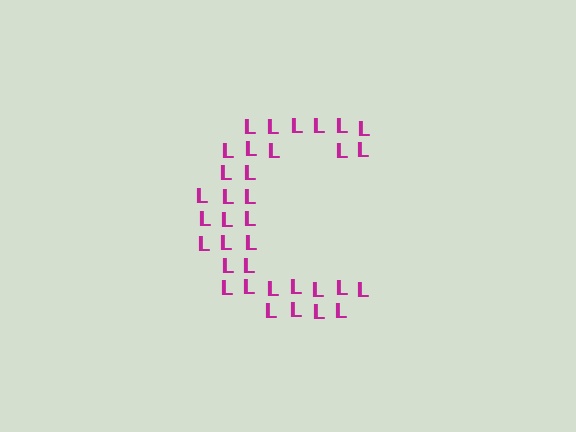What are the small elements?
The small elements are letter L's.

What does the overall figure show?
The overall figure shows the letter C.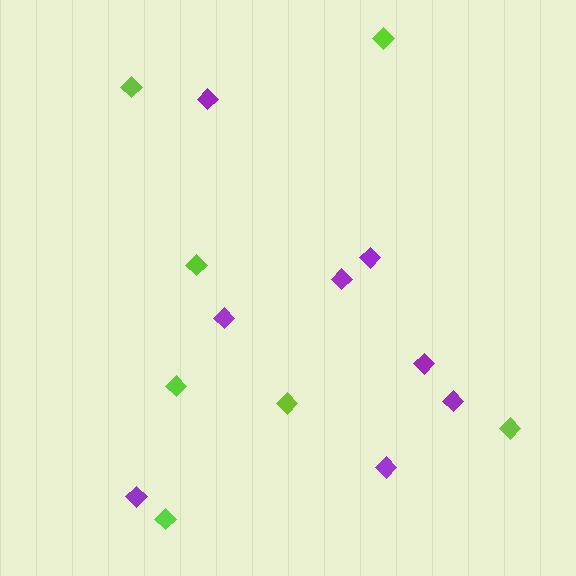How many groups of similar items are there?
There are 2 groups: one group of purple diamonds (8) and one group of lime diamonds (7).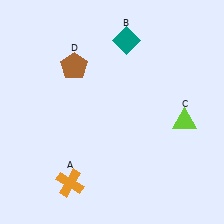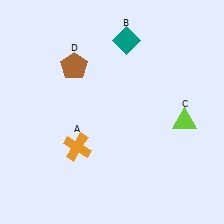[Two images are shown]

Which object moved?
The orange cross (A) moved up.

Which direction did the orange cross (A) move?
The orange cross (A) moved up.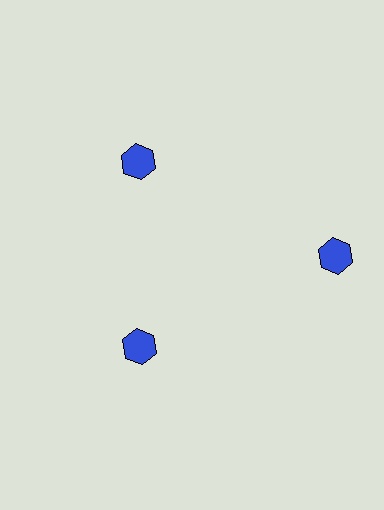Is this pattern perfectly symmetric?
No. The 3 blue hexagons are arranged in a ring, but one element near the 3 o'clock position is pushed outward from the center, breaking the 3-fold rotational symmetry.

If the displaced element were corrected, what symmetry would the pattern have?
It would have 3-fold rotational symmetry — the pattern would map onto itself every 120 degrees.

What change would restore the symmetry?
The symmetry would be restored by moving it inward, back onto the ring so that all 3 hexagons sit at equal angles and equal distance from the center.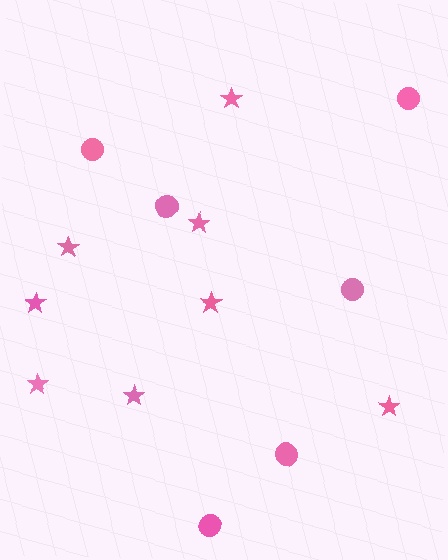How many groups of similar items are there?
There are 2 groups: one group of circles (6) and one group of stars (8).